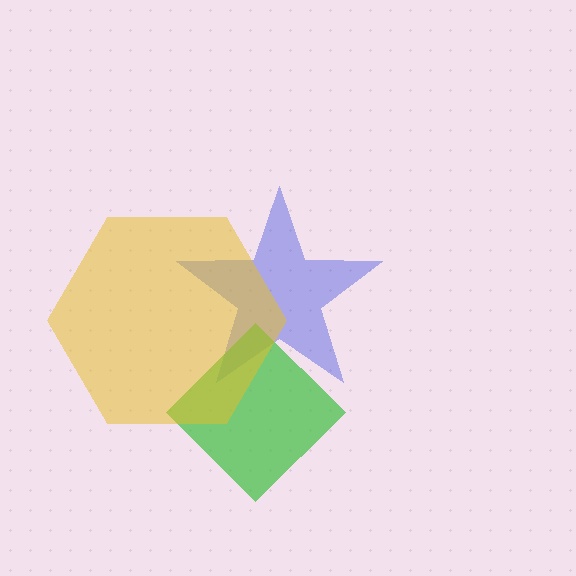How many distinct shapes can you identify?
There are 3 distinct shapes: a blue star, a green diamond, a yellow hexagon.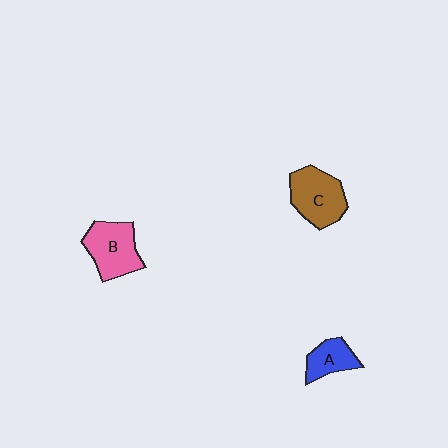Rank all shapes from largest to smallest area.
From largest to smallest: C (brown), B (pink), A (blue).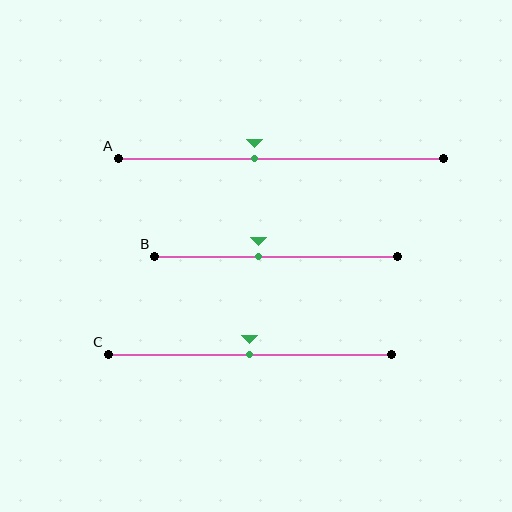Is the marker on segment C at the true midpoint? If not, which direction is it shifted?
Yes, the marker on segment C is at the true midpoint.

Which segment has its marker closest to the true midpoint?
Segment C has its marker closest to the true midpoint.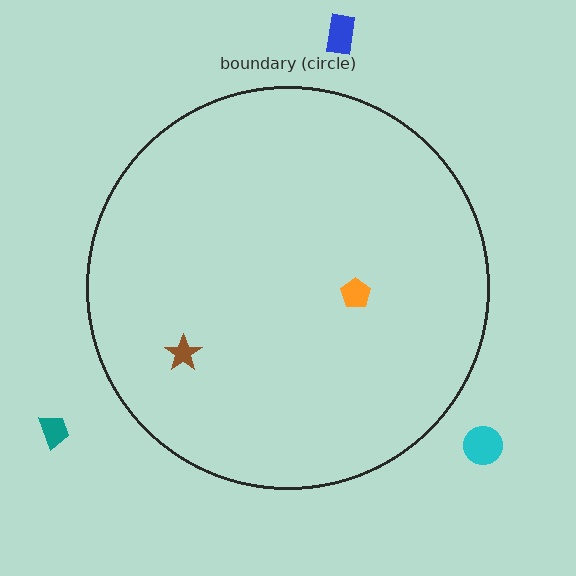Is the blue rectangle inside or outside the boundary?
Outside.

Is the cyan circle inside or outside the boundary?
Outside.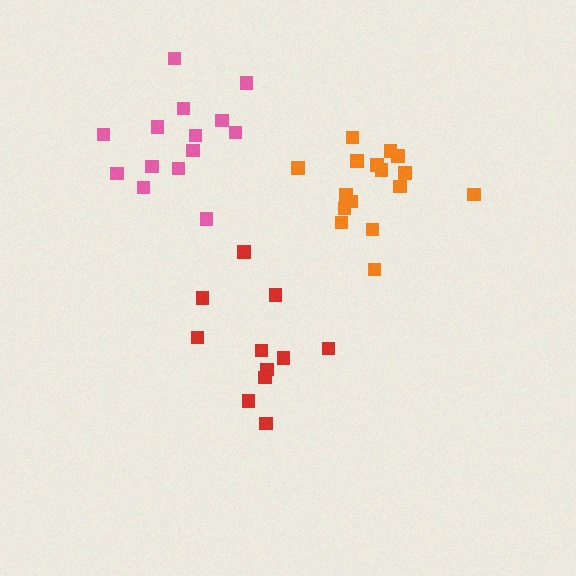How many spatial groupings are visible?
There are 3 spatial groupings.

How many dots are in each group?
Group 1: 11 dots, Group 2: 16 dots, Group 3: 14 dots (41 total).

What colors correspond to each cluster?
The clusters are colored: red, orange, pink.